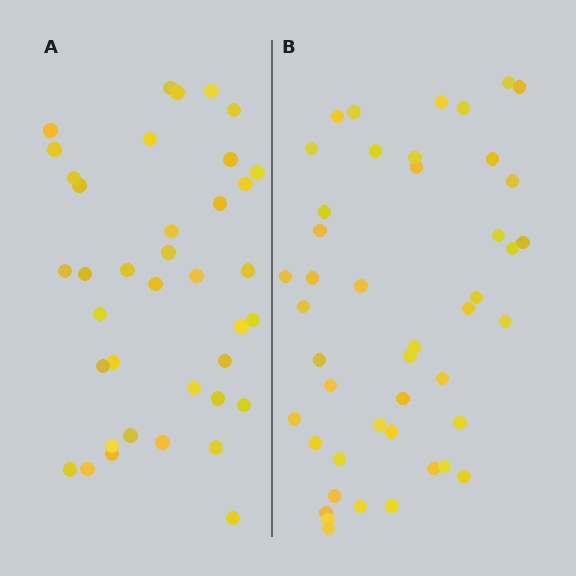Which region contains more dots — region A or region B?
Region B (the right region) has more dots.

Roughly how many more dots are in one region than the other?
Region B has roughly 8 or so more dots than region A.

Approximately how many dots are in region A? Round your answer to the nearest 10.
About 40 dots. (The exact count is 38, which rounds to 40.)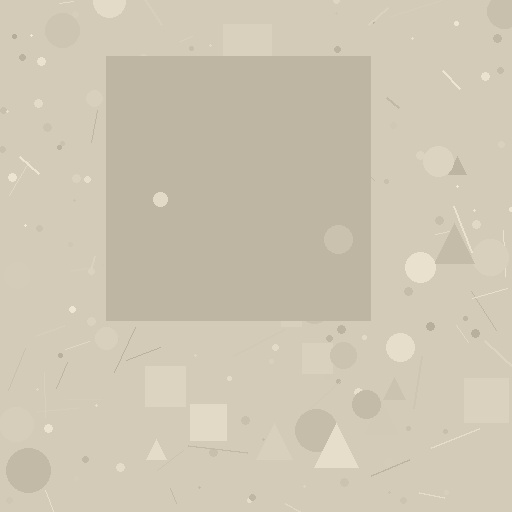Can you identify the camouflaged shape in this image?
The camouflaged shape is a square.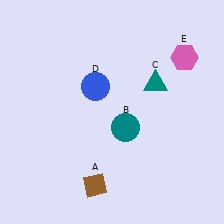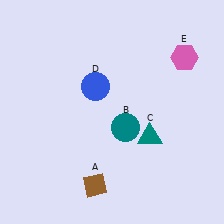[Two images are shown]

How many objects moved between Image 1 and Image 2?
1 object moved between the two images.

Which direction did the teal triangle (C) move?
The teal triangle (C) moved down.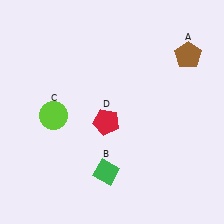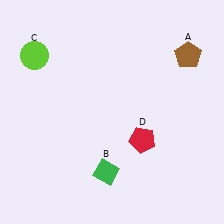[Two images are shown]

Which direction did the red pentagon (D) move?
The red pentagon (D) moved right.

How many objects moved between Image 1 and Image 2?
2 objects moved between the two images.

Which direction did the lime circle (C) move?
The lime circle (C) moved up.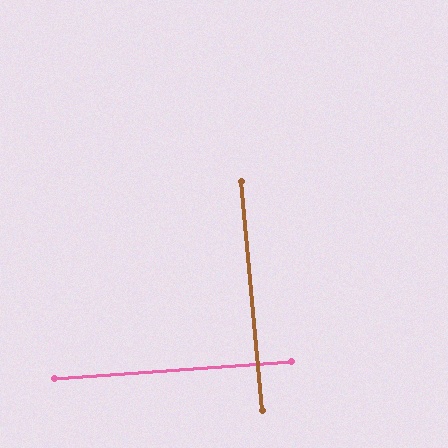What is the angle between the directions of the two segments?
Approximately 89 degrees.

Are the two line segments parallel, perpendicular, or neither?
Perpendicular — they meet at approximately 89°.